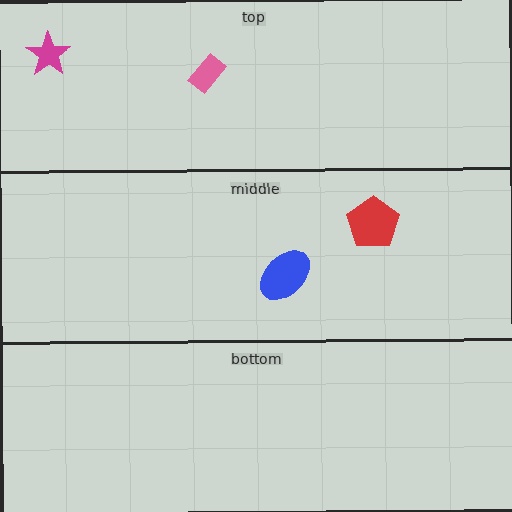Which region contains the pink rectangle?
The top region.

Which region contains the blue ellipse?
The middle region.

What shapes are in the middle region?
The red pentagon, the blue ellipse.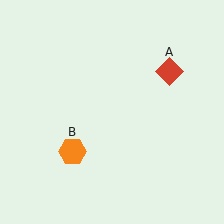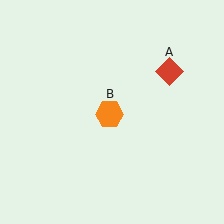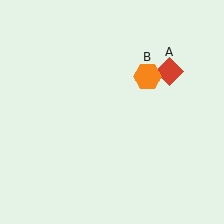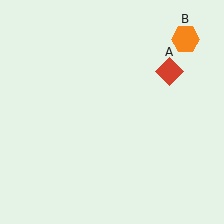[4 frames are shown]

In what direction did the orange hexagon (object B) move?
The orange hexagon (object B) moved up and to the right.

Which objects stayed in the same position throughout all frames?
Red diamond (object A) remained stationary.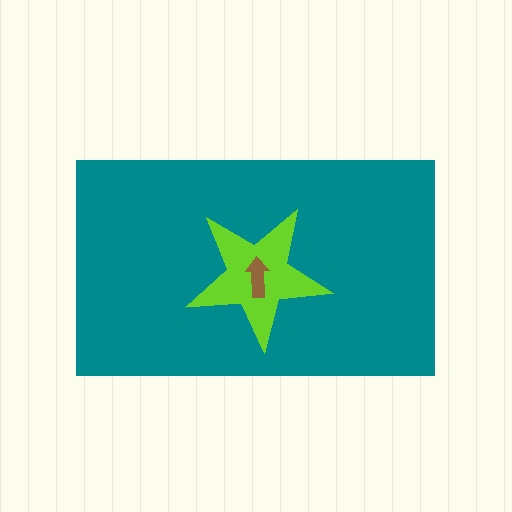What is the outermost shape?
The teal rectangle.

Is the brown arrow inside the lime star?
Yes.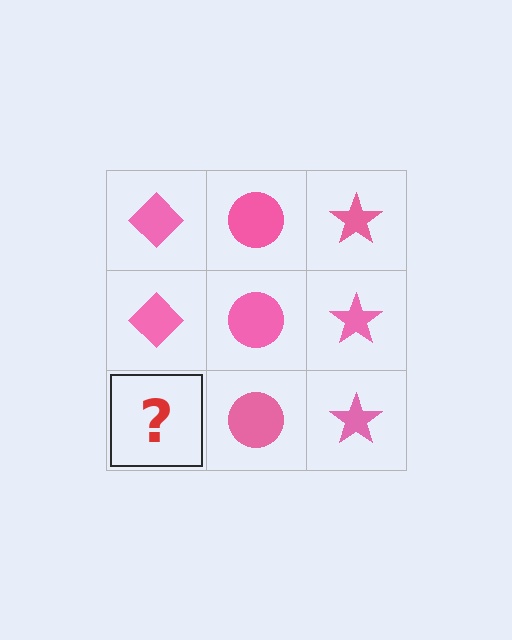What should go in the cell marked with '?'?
The missing cell should contain a pink diamond.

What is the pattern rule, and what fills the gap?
The rule is that each column has a consistent shape. The gap should be filled with a pink diamond.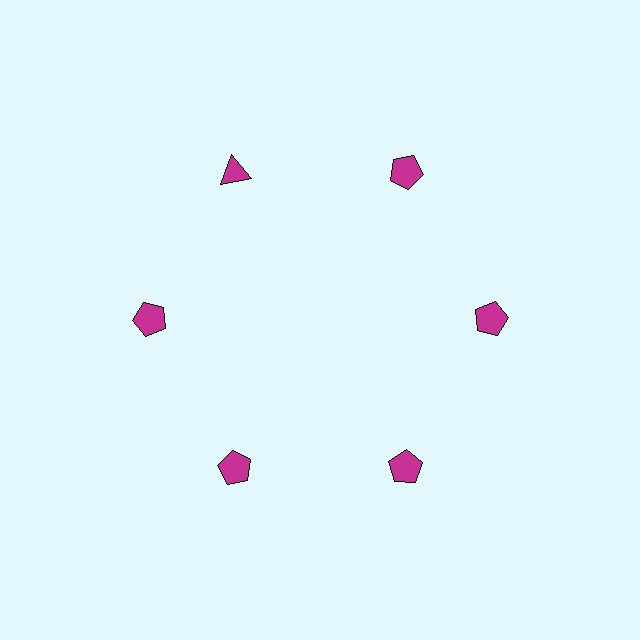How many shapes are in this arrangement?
There are 6 shapes arranged in a ring pattern.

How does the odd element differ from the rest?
It has a different shape: triangle instead of pentagon.